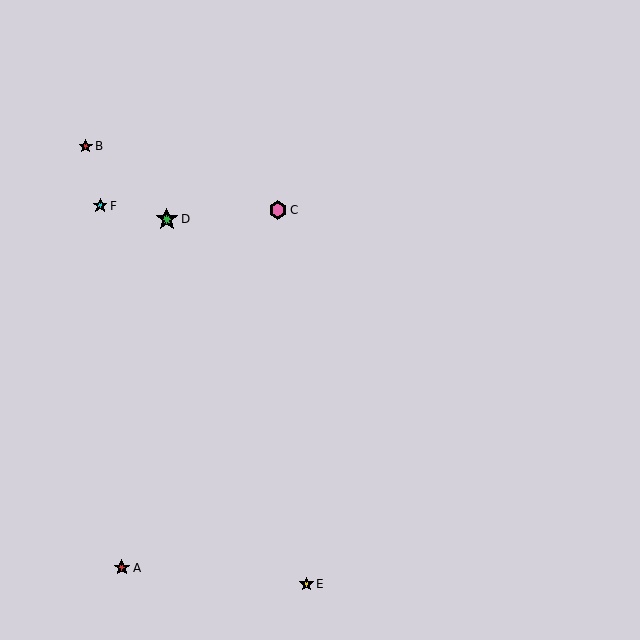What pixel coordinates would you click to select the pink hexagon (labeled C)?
Click at (278, 210) to select the pink hexagon C.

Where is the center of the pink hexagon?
The center of the pink hexagon is at (278, 210).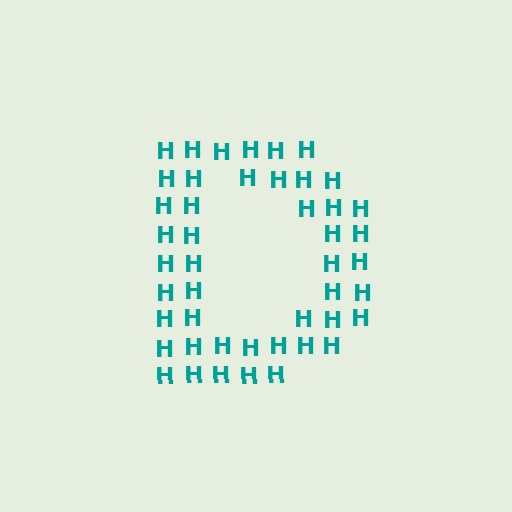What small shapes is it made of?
It is made of small letter H's.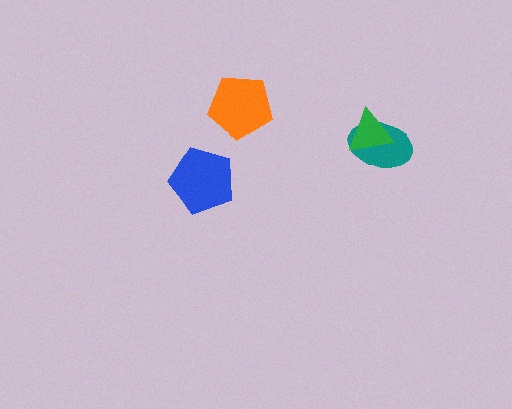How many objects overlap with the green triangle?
1 object overlaps with the green triangle.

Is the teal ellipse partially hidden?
Yes, it is partially covered by another shape.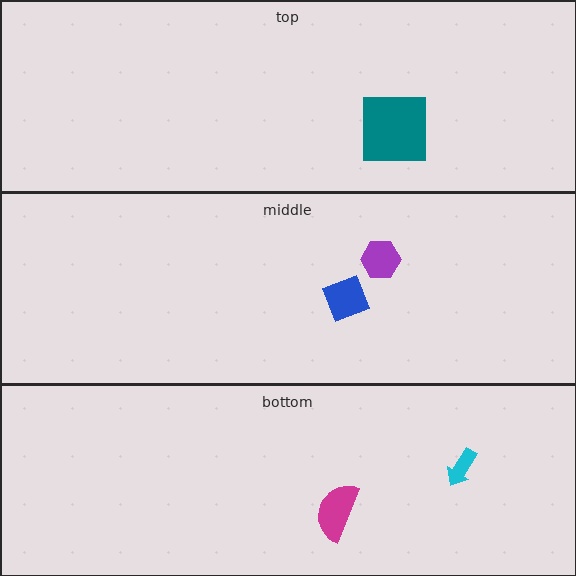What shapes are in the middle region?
The purple hexagon, the blue diamond.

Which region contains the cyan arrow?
The bottom region.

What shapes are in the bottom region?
The magenta semicircle, the cyan arrow.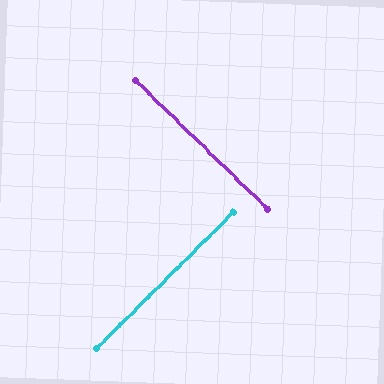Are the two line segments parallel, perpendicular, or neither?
Perpendicular — they meet at approximately 89°.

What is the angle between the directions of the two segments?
Approximately 89 degrees.